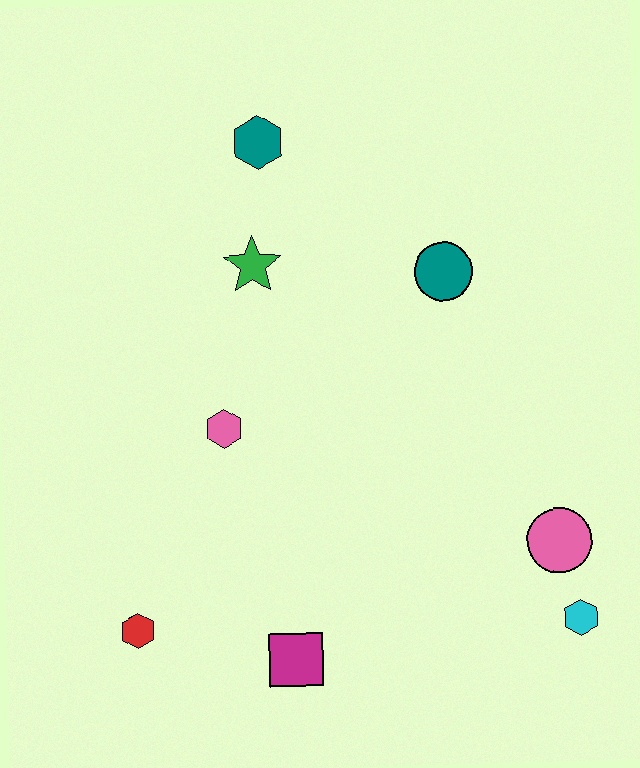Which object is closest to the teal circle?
The green star is closest to the teal circle.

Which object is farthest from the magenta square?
The teal hexagon is farthest from the magenta square.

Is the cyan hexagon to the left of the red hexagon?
No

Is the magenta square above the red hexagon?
No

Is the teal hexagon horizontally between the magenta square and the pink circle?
No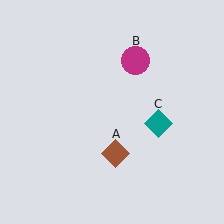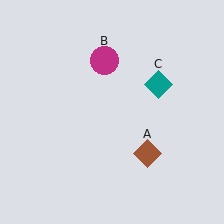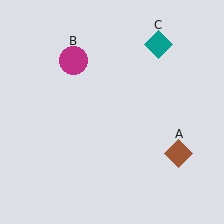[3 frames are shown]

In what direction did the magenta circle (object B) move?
The magenta circle (object B) moved left.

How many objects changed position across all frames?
3 objects changed position: brown diamond (object A), magenta circle (object B), teal diamond (object C).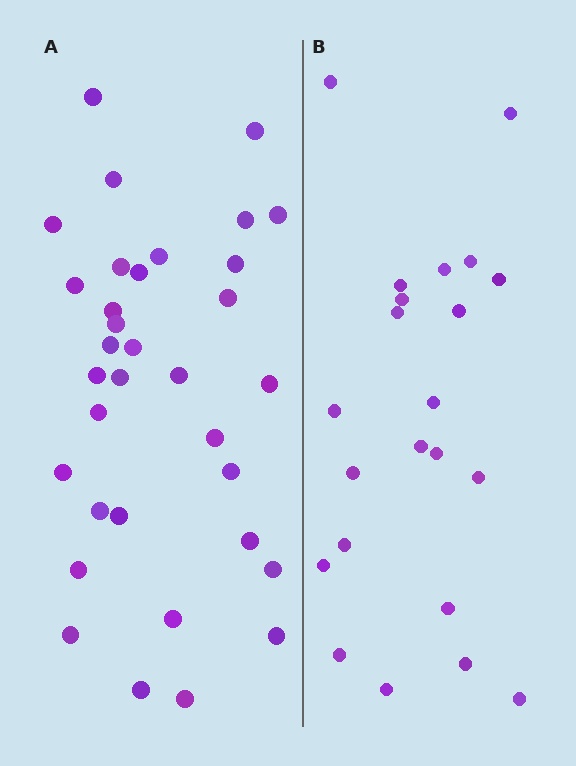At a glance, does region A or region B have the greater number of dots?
Region A (the left region) has more dots.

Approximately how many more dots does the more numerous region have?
Region A has roughly 12 or so more dots than region B.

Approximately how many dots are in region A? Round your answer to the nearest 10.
About 30 dots. (The exact count is 34, which rounds to 30.)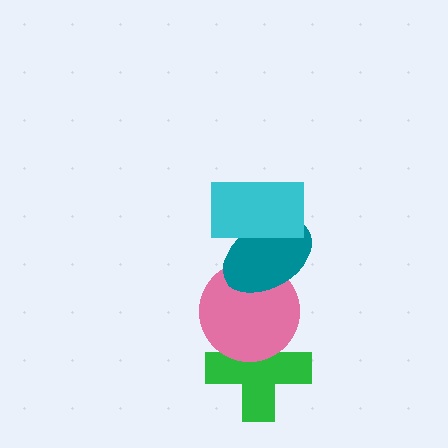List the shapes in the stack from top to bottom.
From top to bottom: the cyan rectangle, the teal ellipse, the pink circle, the green cross.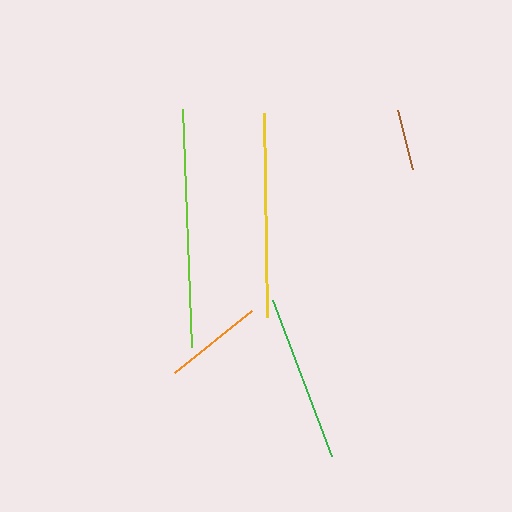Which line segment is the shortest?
The brown line is the shortest at approximately 61 pixels.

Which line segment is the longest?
The lime line is the longest at approximately 238 pixels.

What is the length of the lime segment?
The lime segment is approximately 238 pixels long.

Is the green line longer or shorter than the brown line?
The green line is longer than the brown line.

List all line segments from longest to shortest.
From longest to shortest: lime, yellow, green, orange, brown.